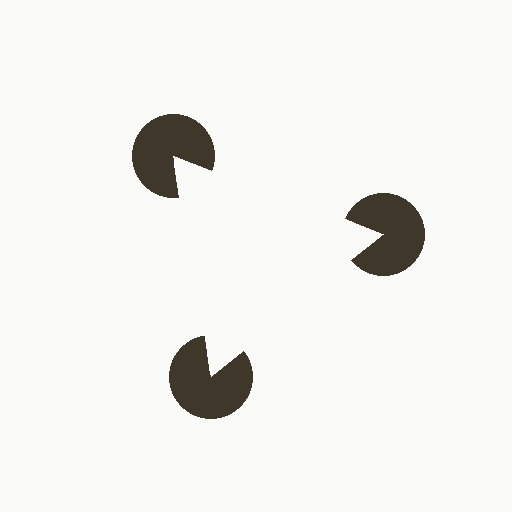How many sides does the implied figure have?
3 sides.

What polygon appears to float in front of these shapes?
An illusory triangle — its edges are inferred from the aligned wedge cuts in the pac-man discs, not physically drawn.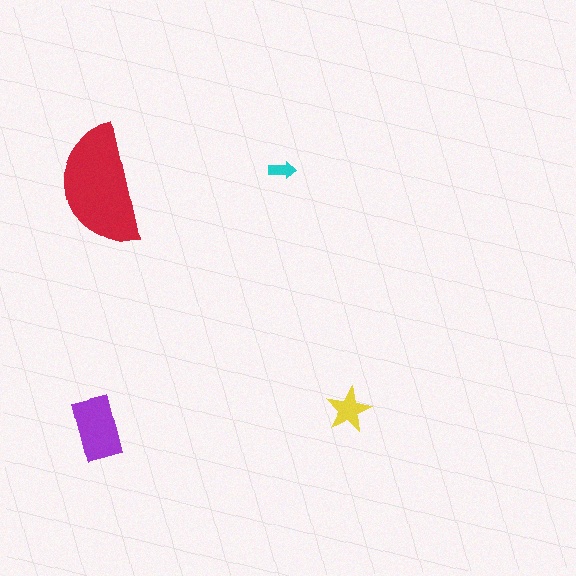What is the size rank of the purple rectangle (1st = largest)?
2nd.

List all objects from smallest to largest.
The cyan arrow, the yellow star, the purple rectangle, the red semicircle.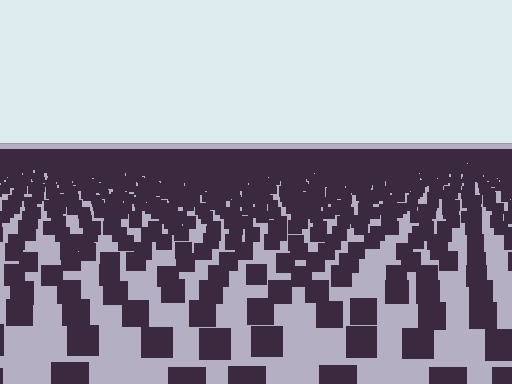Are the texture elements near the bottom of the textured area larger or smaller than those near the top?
Larger. Near the bottom, elements are closer to the viewer and appear at a bigger on-screen size.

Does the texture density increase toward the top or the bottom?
Density increases toward the top.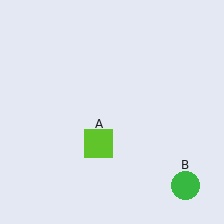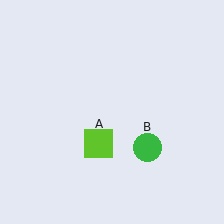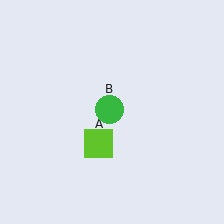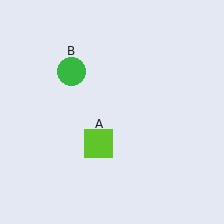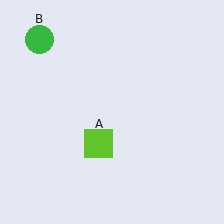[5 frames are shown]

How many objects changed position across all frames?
1 object changed position: green circle (object B).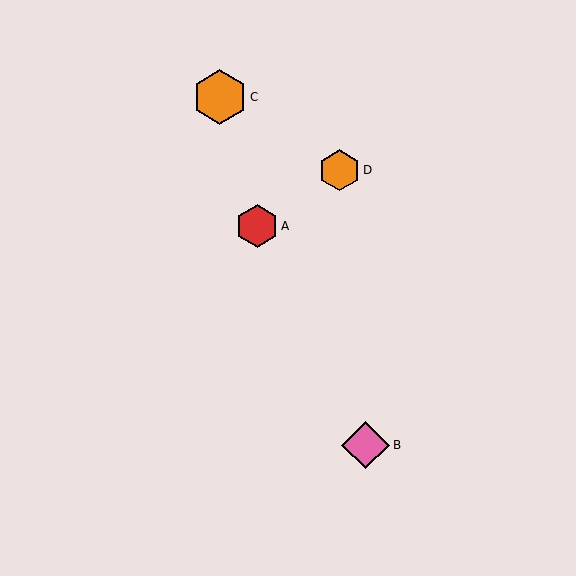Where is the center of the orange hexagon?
The center of the orange hexagon is at (220, 97).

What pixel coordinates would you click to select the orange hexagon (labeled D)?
Click at (340, 170) to select the orange hexagon D.